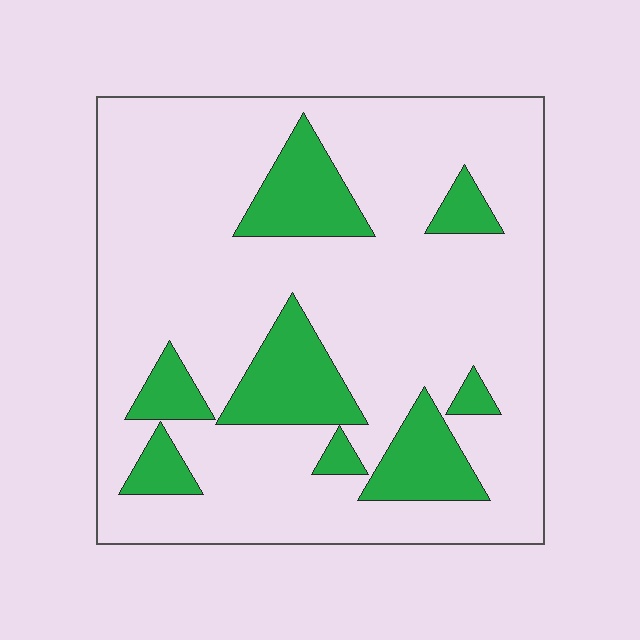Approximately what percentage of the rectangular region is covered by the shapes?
Approximately 20%.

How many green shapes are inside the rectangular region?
8.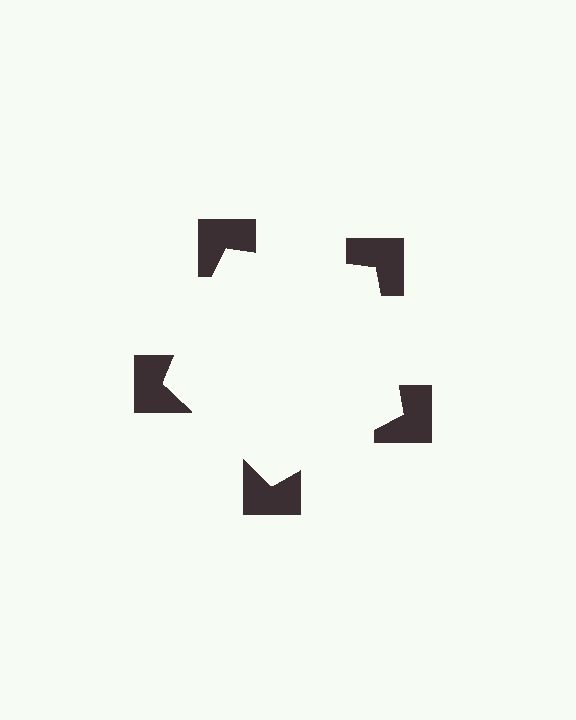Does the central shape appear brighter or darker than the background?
It typically appears slightly brighter than the background, even though no actual brightness change is drawn.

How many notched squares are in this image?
There are 5 — one at each vertex of the illusory pentagon.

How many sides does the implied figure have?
5 sides.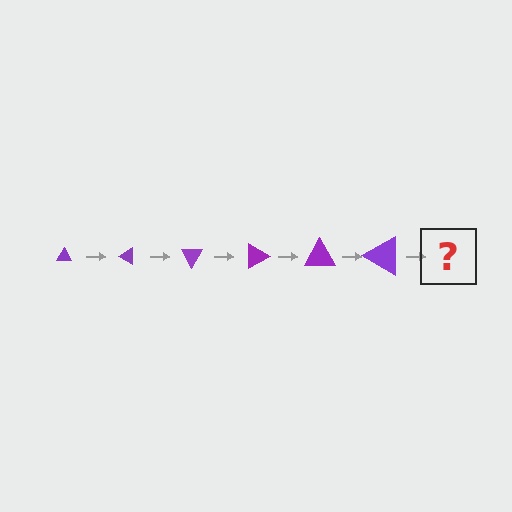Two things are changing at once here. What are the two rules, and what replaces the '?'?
The two rules are that the triangle grows larger each step and it rotates 30 degrees each step. The '?' should be a triangle, larger than the previous one and rotated 180 degrees from the start.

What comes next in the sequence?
The next element should be a triangle, larger than the previous one and rotated 180 degrees from the start.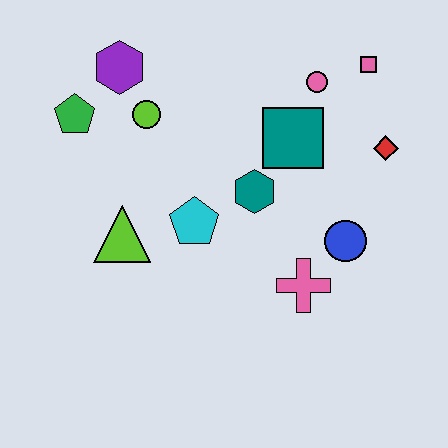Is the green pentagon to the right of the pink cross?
No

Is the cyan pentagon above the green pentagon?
No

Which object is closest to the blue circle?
The pink cross is closest to the blue circle.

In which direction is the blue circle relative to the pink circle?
The blue circle is below the pink circle.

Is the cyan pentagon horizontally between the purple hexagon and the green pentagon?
No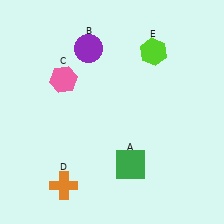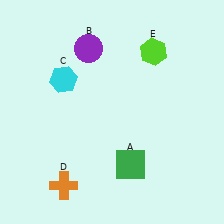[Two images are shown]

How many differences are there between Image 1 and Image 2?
There is 1 difference between the two images.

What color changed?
The hexagon (C) changed from pink in Image 1 to cyan in Image 2.